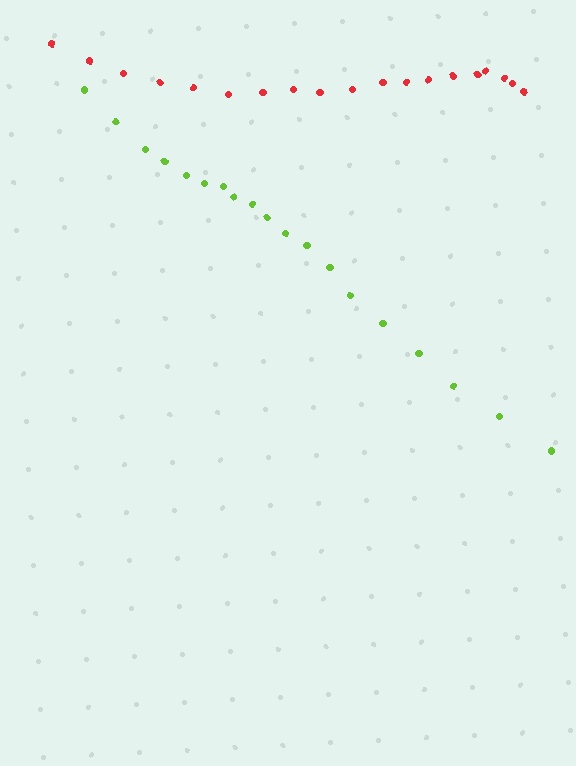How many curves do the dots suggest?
There are 2 distinct paths.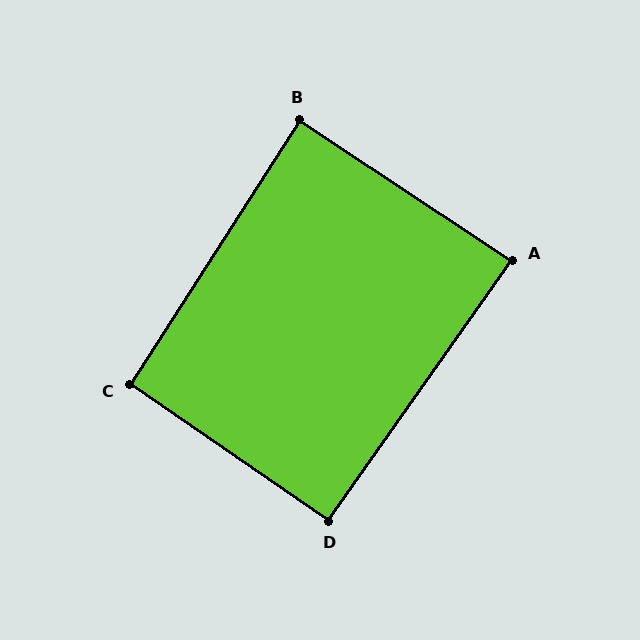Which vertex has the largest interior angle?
C, at approximately 92 degrees.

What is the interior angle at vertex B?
Approximately 89 degrees (approximately right).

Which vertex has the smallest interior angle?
A, at approximately 88 degrees.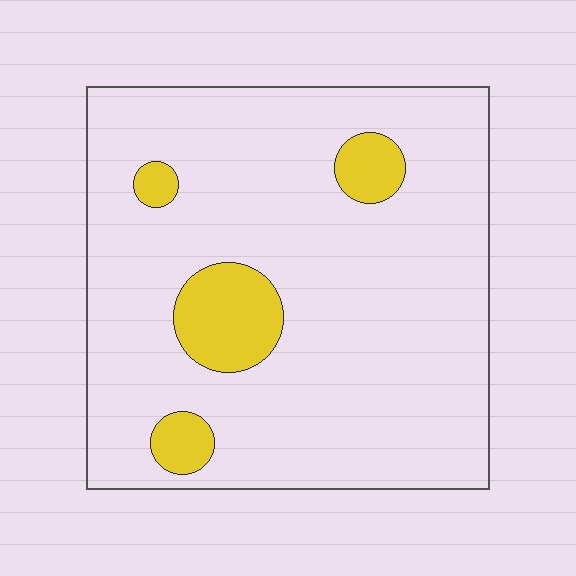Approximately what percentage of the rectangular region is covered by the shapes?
Approximately 10%.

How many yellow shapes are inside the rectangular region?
4.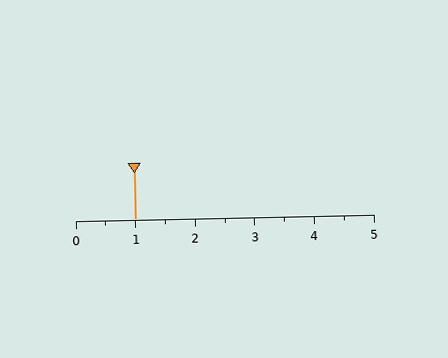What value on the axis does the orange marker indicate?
The marker indicates approximately 1.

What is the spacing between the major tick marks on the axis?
The major ticks are spaced 1 apart.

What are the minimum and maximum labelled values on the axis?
The axis runs from 0 to 5.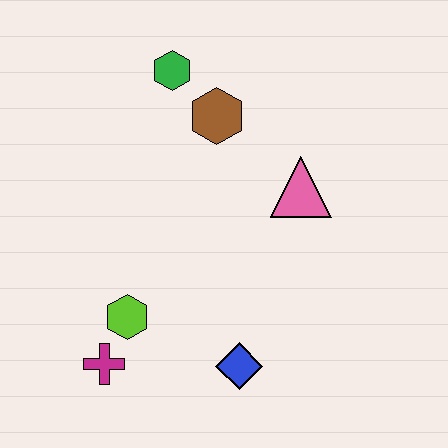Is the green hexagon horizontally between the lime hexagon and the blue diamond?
Yes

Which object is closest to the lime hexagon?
The magenta cross is closest to the lime hexagon.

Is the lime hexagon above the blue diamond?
Yes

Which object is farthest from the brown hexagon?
The magenta cross is farthest from the brown hexagon.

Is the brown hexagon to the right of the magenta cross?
Yes